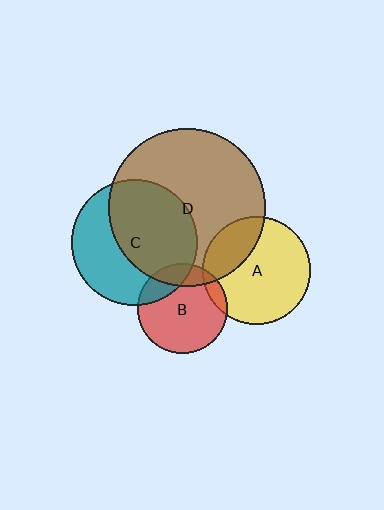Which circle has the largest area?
Circle D (brown).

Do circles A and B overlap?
Yes.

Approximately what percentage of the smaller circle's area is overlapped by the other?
Approximately 10%.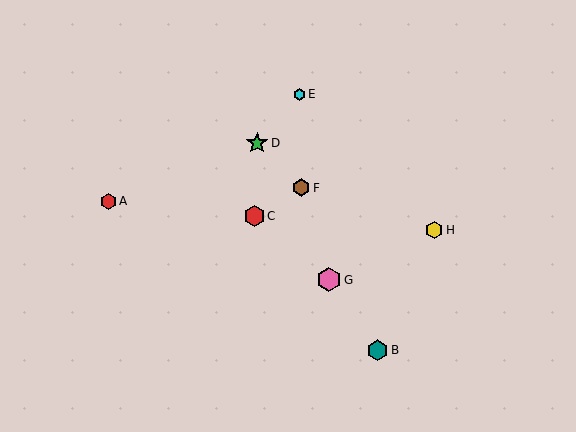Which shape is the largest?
The pink hexagon (labeled G) is the largest.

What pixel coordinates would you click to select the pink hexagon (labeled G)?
Click at (329, 280) to select the pink hexagon G.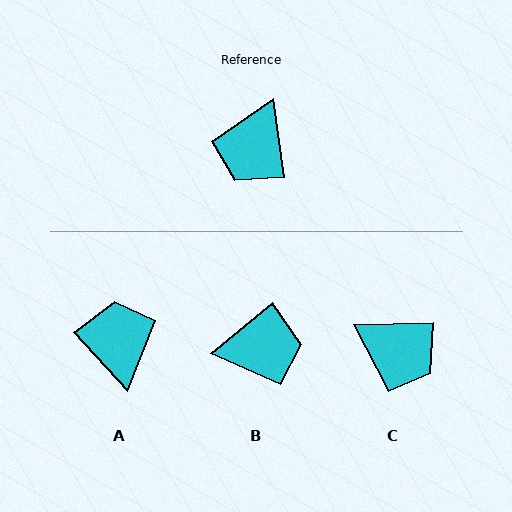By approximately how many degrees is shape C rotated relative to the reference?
Approximately 83 degrees counter-clockwise.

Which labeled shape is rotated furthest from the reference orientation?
A, about 146 degrees away.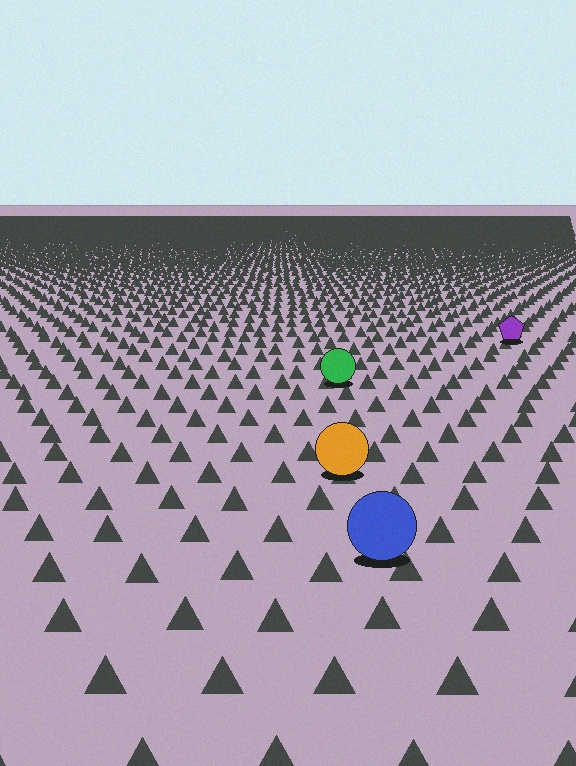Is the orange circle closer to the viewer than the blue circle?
No. The blue circle is closer — you can tell from the texture gradient: the ground texture is coarser near it.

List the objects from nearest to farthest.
From nearest to farthest: the blue circle, the orange circle, the green circle, the purple pentagon.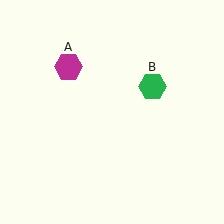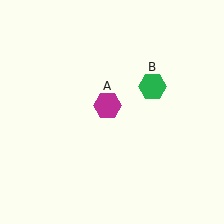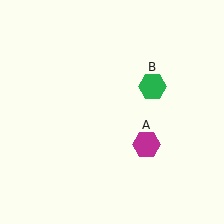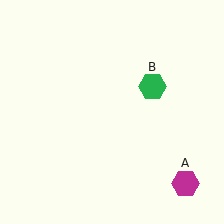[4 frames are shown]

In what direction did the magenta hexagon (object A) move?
The magenta hexagon (object A) moved down and to the right.